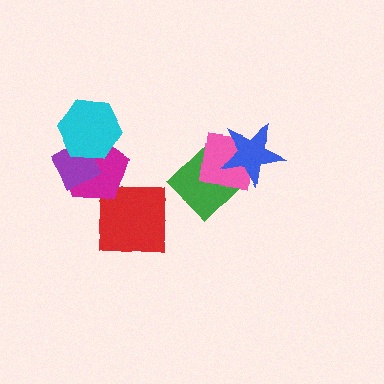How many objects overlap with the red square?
0 objects overlap with the red square.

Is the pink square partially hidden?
Yes, it is partially covered by another shape.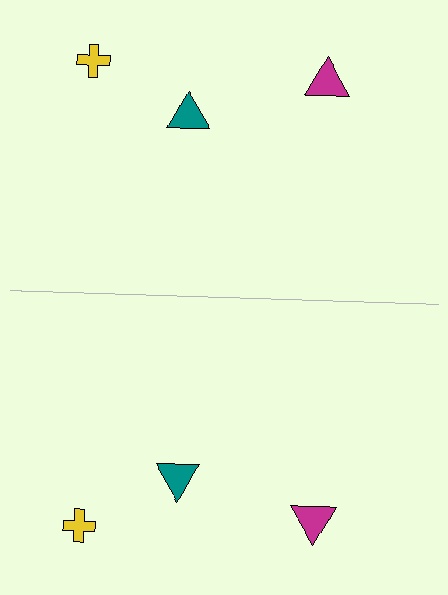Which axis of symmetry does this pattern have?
The pattern has a horizontal axis of symmetry running through the center of the image.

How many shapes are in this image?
There are 6 shapes in this image.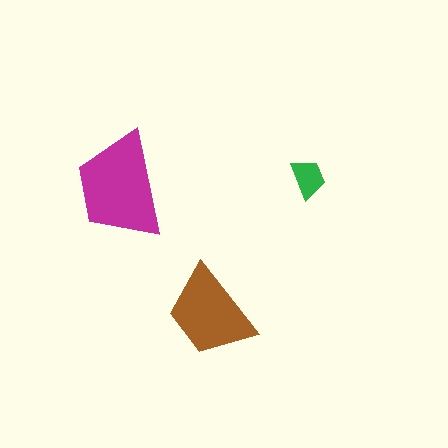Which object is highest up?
The green trapezoid is topmost.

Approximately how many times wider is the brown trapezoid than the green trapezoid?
About 2.5 times wider.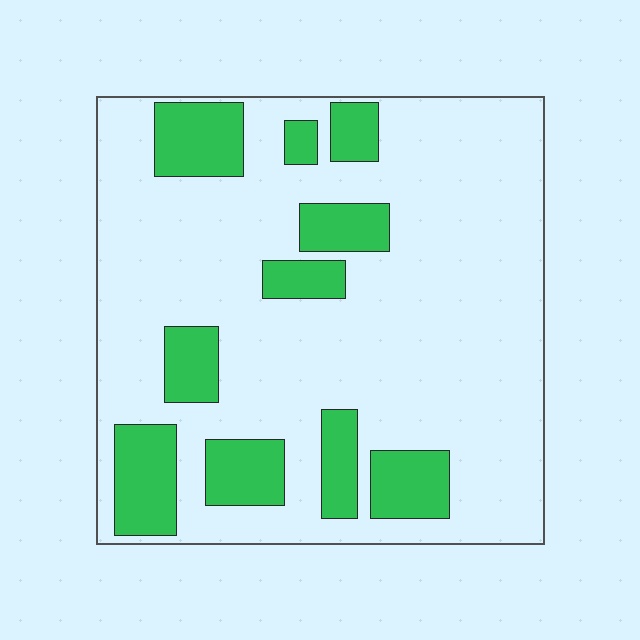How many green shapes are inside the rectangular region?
10.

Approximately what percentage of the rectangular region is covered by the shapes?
Approximately 20%.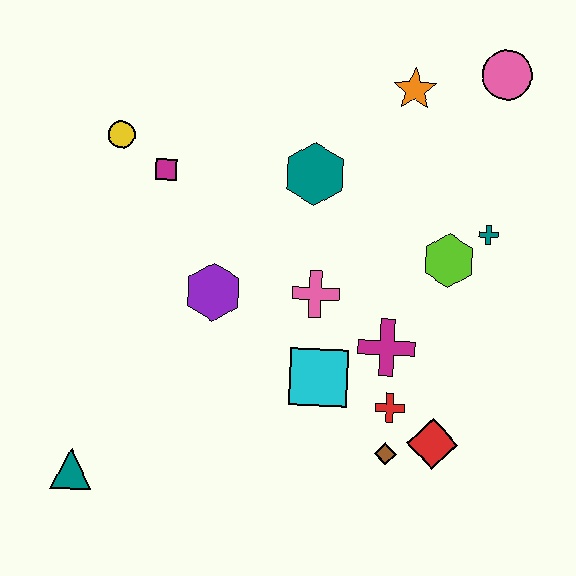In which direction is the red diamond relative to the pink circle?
The red diamond is below the pink circle.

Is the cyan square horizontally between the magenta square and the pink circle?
Yes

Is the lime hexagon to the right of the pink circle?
No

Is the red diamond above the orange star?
No